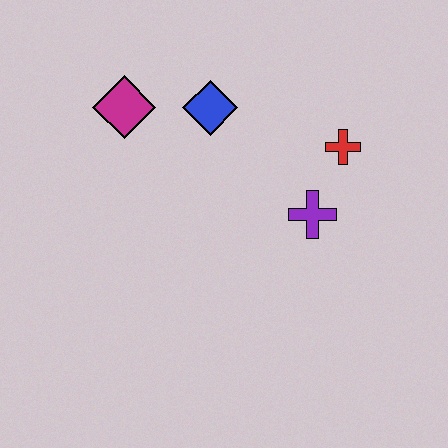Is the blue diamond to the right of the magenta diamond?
Yes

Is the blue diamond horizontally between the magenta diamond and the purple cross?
Yes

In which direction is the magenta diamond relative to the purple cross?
The magenta diamond is to the left of the purple cross.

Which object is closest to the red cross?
The purple cross is closest to the red cross.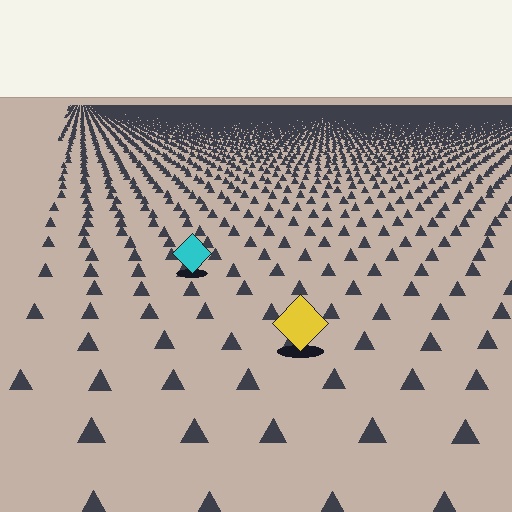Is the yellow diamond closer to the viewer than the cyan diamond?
Yes. The yellow diamond is closer — you can tell from the texture gradient: the ground texture is coarser near it.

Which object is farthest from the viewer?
The cyan diamond is farthest from the viewer. It appears smaller and the ground texture around it is denser.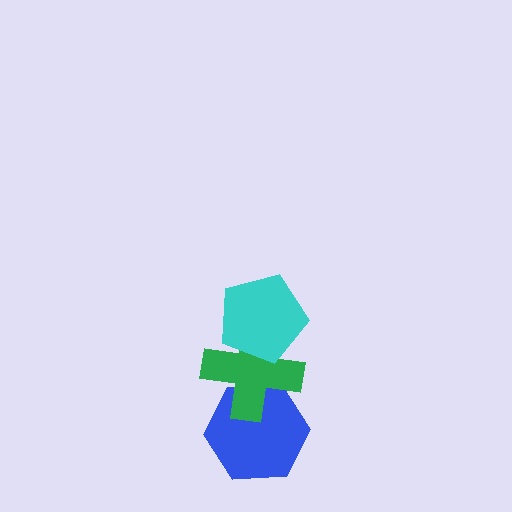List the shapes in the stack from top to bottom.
From top to bottom: the cyan pentagon, the green cross, the blue hexagon.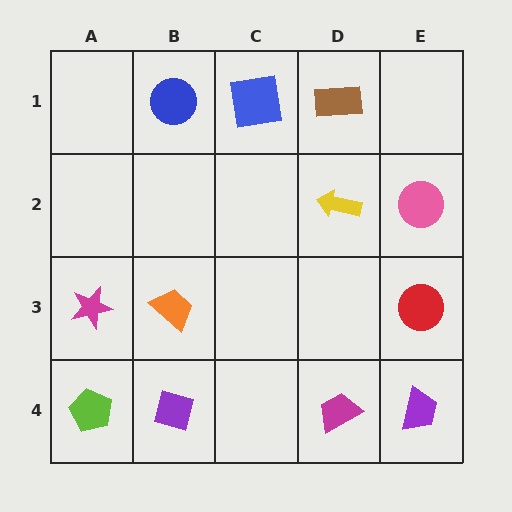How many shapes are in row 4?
4 shapes.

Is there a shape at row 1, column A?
No, that cell is empty.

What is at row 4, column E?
A purple trapezoid.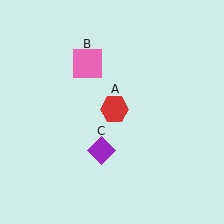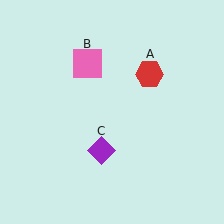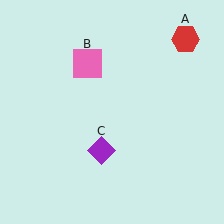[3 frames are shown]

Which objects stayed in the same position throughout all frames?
Pink square (object B) and purple diamond (object C) remained stationary.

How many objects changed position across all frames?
1 object changed position: red hexagon (object A).